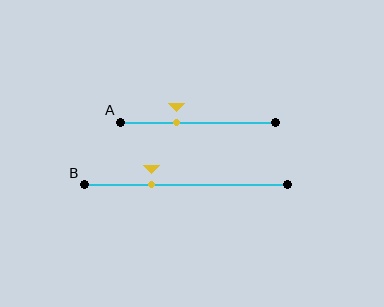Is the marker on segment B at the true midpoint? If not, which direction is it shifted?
No, the marker on segment B is shifted to the left by about 17% of the segment length.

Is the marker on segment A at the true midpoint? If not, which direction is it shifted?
No, the marker on segment A is shifted to the left by about 14% of the segment length.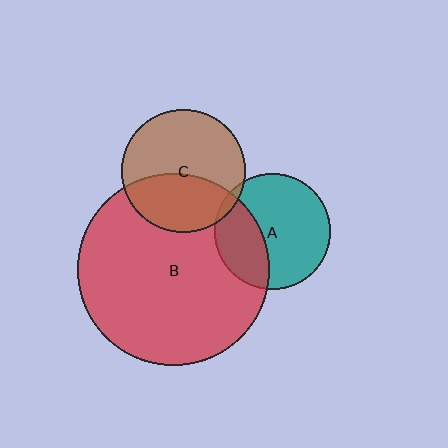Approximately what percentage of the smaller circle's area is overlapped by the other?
Approximately 5%.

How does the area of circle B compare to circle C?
Approximately 2.4 times.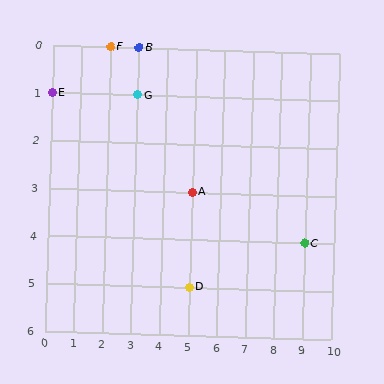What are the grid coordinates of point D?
Point D is at grid coordinates (5, 5).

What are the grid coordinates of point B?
Point B is at grid coordinates (3, 0).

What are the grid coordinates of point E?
Point E is at grid coordinates (0, 1).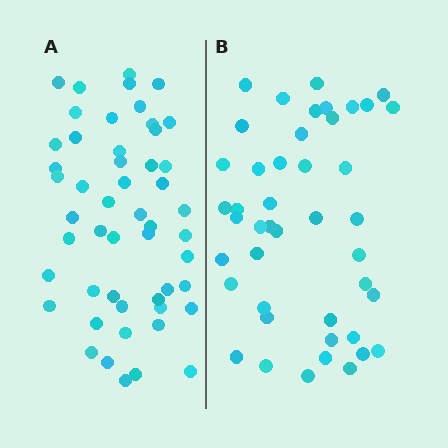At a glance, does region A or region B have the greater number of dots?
Region A (the left region) has more dots.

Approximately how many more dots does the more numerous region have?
Region A has roughly 8 or so more dots than region B.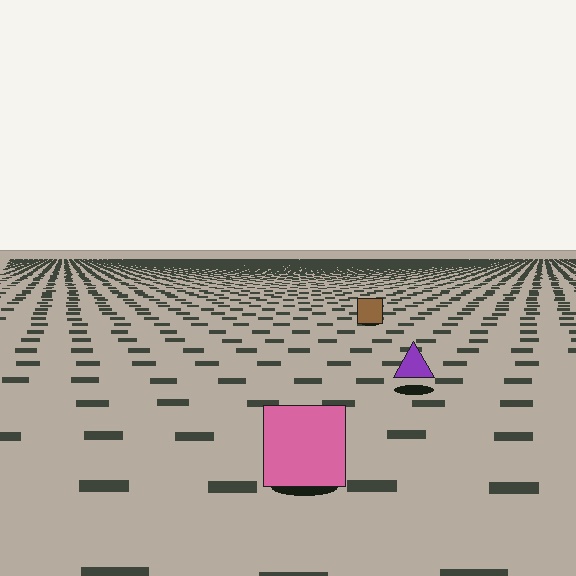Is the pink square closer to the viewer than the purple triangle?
Yes. The pink square is closer — you can tell from the texture gradient: the ground texture is coarser near it.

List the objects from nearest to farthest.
From nearest to farthest: the pink square, the purple triangle, the brown square.